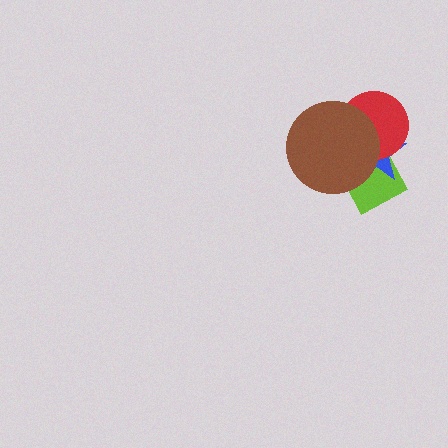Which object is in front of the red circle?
The brown circle is in front of the red circle.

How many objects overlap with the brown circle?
3 objects overlap with the brown circle.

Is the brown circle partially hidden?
No, no other shape covers it.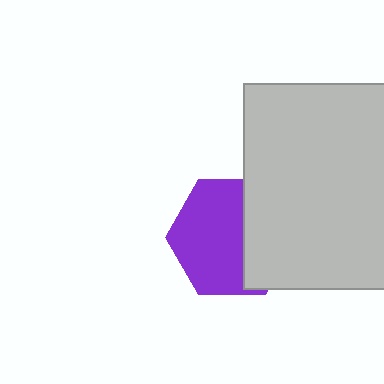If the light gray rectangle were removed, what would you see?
You would see the complete purple hexagon.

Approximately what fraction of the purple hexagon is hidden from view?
Roughly 37% of the purple hexagon is hidden behind the light gray rectangle.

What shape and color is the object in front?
The object in front is a light gray rectangle.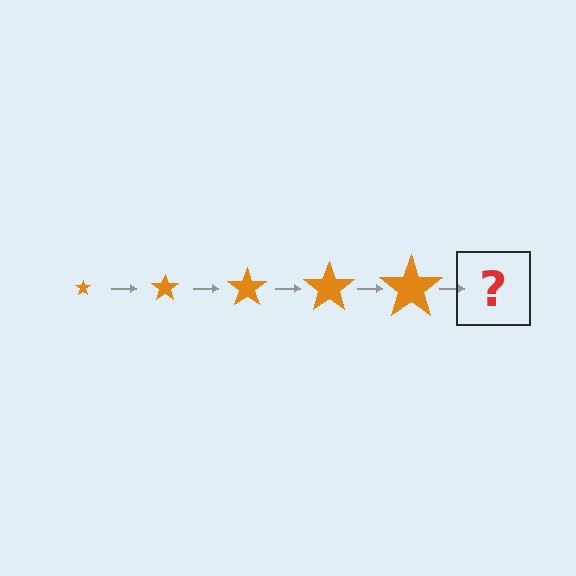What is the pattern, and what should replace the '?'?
The pattern is that the star gets progressively larger each step. The '?' should be an orange star, larger than the previous one.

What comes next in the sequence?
The next element should be an orange star, larger than the previous one.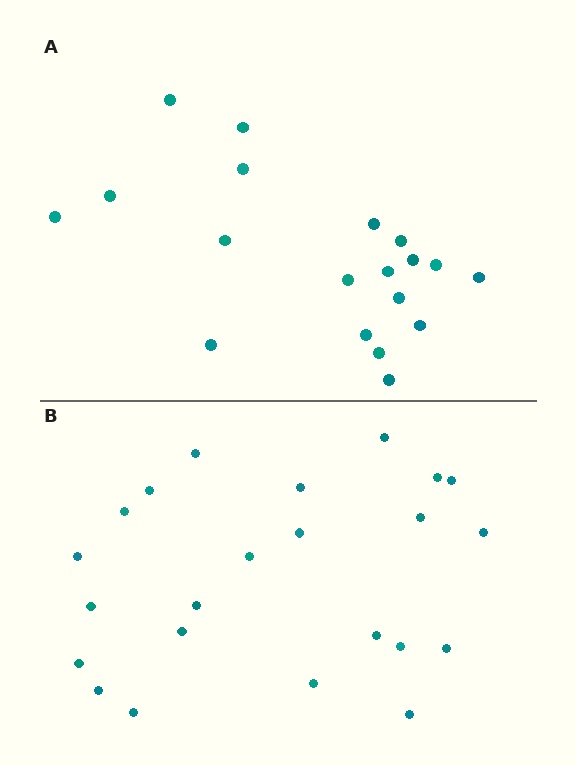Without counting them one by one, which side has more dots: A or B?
Region B (the bottom region) has more dots.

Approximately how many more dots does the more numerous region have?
Region B has about 4 more dots than region A.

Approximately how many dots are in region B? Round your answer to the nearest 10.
About 20 dots. (The exact count is 23, which rounds to 20.)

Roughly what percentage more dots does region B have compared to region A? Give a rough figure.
About 20% more.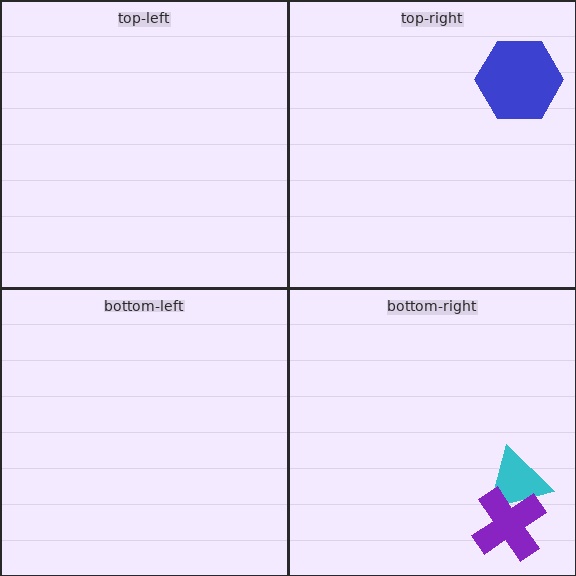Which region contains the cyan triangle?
The bottom-right region.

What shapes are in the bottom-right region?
The cyan triangle, the purple cross.